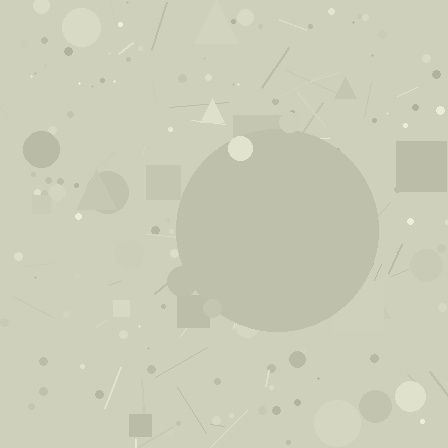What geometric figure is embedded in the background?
A circle is embedded in the background.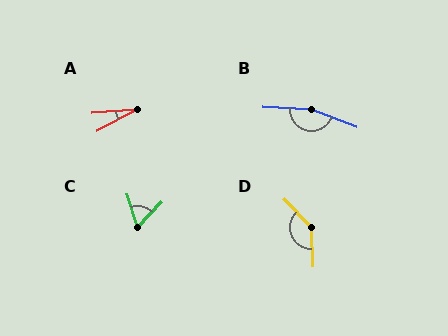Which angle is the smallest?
A, at approximately 23 degrees.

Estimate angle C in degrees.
Approximately 62 degrees.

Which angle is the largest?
B, at approximately 162 degrees.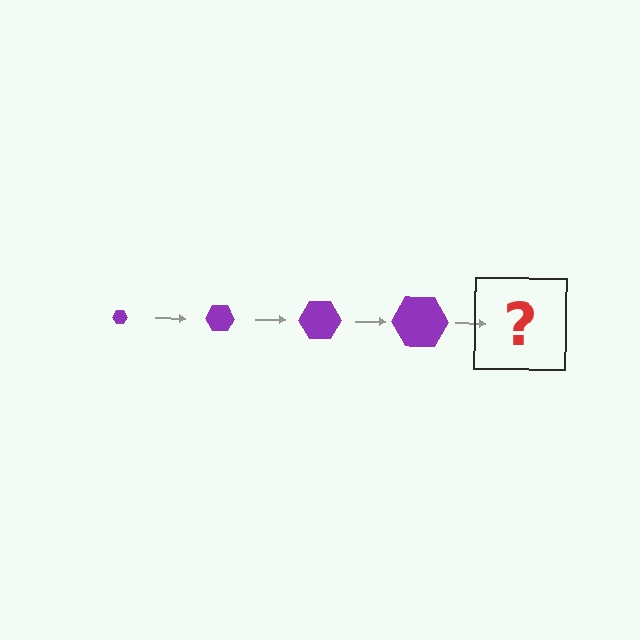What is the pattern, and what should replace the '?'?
The pattern is that the hexagon gets progressively larger each step. The '?' should be a purple hexagon, larger than the previous one.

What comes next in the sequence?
The next element should be a purple hexagon, larger than the previous one.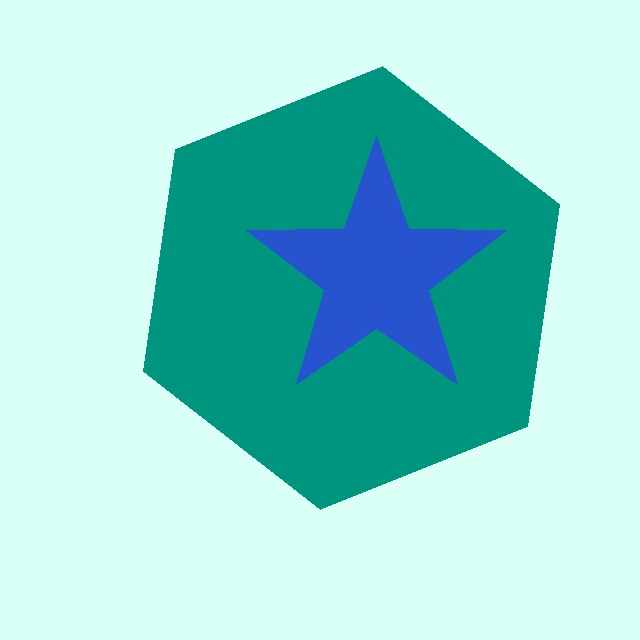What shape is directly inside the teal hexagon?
The blue star.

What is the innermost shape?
The blue star.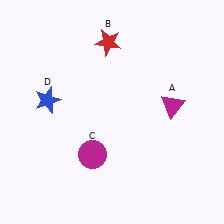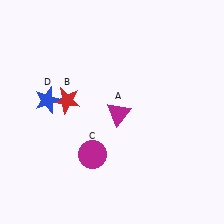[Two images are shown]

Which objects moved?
The objects that moved are: the magenta triangle (A), the red star (B).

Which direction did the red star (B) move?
The red star (B) moved down.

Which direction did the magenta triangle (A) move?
The magenta triangle (A) moved left.